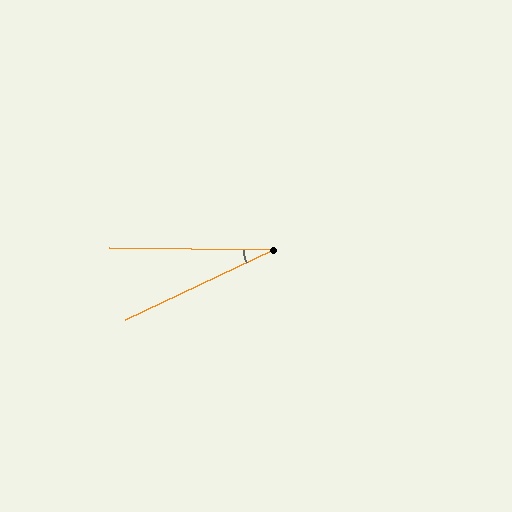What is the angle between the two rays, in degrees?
Approximately 26 degrees.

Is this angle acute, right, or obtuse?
It is acute.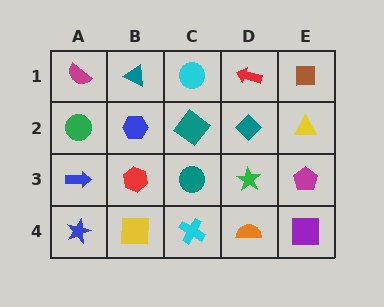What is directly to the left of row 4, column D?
A cyan cross.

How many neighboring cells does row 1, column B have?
3.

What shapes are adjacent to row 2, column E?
A brown square (row 1, column E), a magenta pentagon (row 3, column E), a teal diamond (row 2, column D).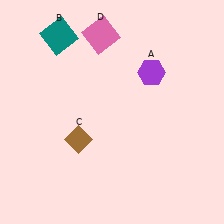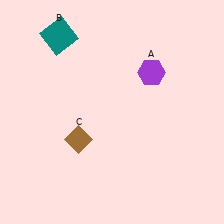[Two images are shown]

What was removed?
The pink square (D) was removed in Image 2.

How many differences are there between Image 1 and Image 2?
There is 1 difference between the two images.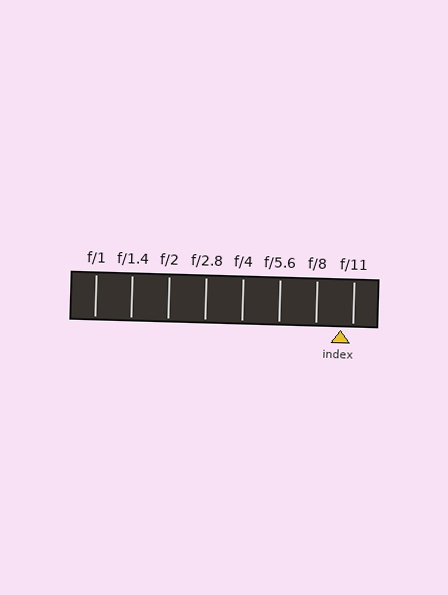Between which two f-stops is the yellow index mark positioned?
The index mark is between f/8 and f/11.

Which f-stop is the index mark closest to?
The index mark is closest to f/11.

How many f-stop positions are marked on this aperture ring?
There are 8 f-stop positions marked.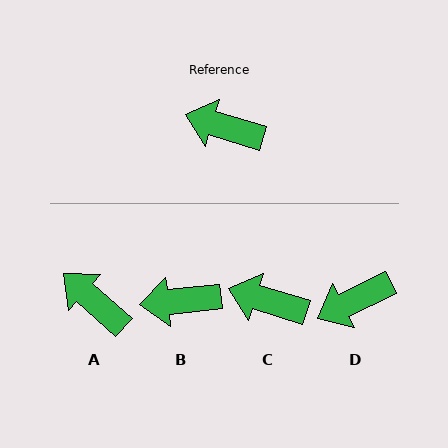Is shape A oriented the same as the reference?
No, it is off by about 24 degrees.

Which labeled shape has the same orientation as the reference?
C.